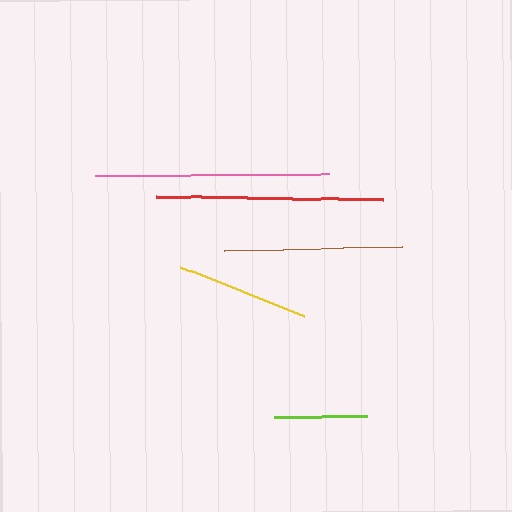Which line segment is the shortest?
The lime line is the shortest at approximately 93 pixels.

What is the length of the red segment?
The red segment is approximately 227 pixels long.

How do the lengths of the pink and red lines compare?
The pink and red lines are approximately the same length.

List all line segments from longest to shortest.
From longest to shortest: pink, red, brown, yellow, lime.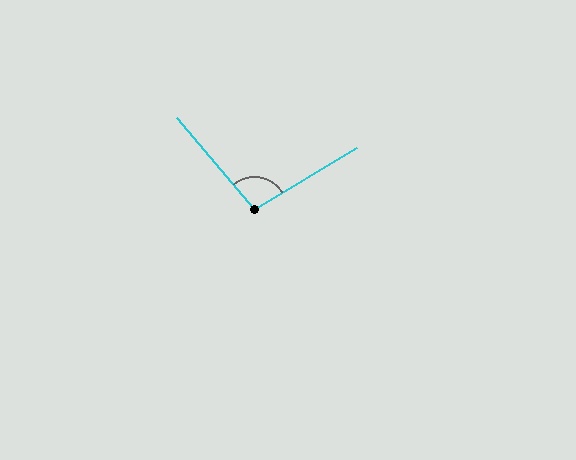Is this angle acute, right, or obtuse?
It is obtuse.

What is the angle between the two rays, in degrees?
Approximately 99 degrees.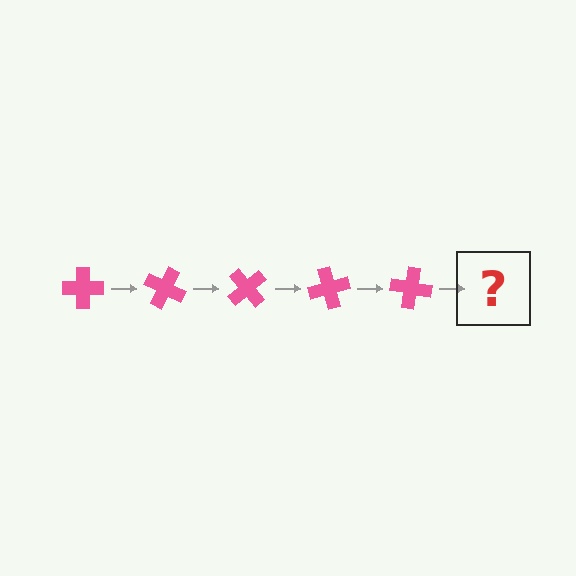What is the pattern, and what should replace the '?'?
The pattern is that the cross rotates 25 degrees each step. The '?' should be a pink cross rotated 125 degrees.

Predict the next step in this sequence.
The next step is a pink cross rotated 125 degrees.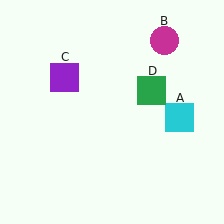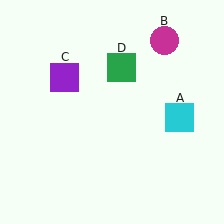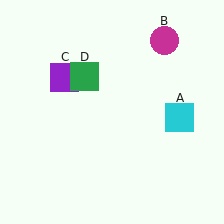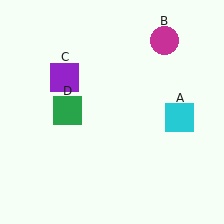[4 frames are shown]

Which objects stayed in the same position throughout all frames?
Cyan square (object A) and magenta circle (object B) and purple square (object C) remained stationary.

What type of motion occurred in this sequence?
The green square (object D) rotated counterclockwise around the center of the scene.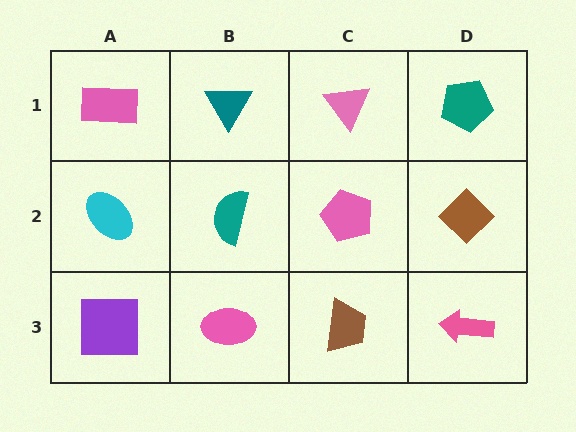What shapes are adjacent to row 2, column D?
A teal pentagon (row 1, column D), a pink arrow (row 3, column D), a pink pentagon (row 2, column C).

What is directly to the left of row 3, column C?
A pink ellipse.